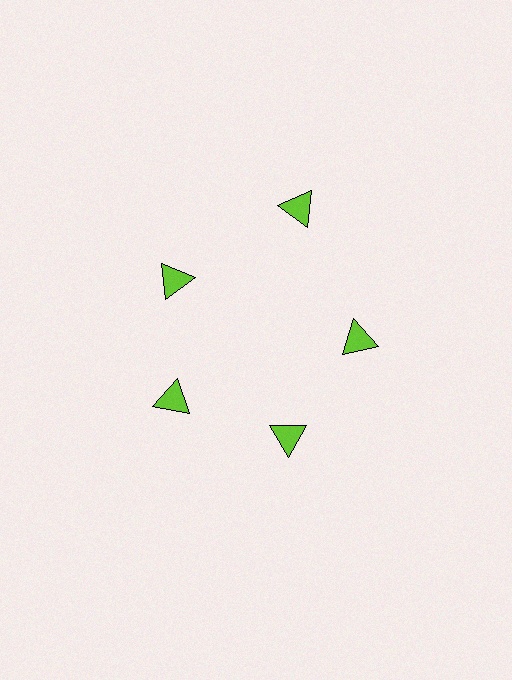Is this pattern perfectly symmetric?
No. The 5 lime triangles are arranged in a ring, but one element near the 1 o'clock position is pushed outward from the center, breaking the 5-fold rotational symmetry.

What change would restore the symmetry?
The symmetry would be restored by moving it inward, back onto the ring so that all 5 triangles sit at equal angles and equal distance from the center.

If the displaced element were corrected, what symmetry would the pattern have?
It would have 5-fold rotational symmetry — the pattern would map onto itself every 72 degrees.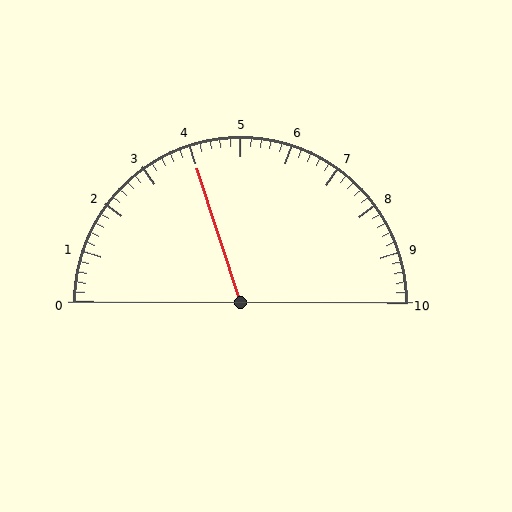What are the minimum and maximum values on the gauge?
The gauge ranges from 0 to 10.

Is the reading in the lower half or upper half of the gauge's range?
The reading is in the lower half of the range (0 to 10).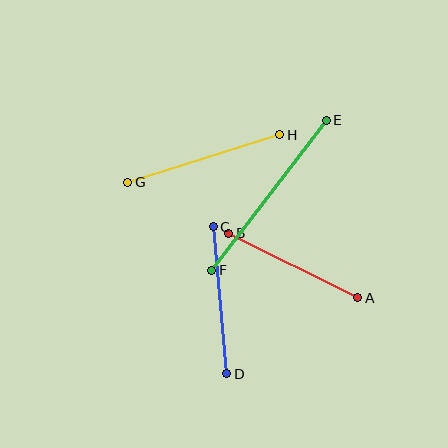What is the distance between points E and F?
The distance is approximately 189 pixels.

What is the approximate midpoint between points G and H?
The midpoint is at approximately (204, 158) pixels.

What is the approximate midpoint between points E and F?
The midpoint is at approximately (269, 195) pixels.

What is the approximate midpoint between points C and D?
The midpoint is at approximately (220, 300) pixels.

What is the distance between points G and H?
The distance is approximately 159 pixels.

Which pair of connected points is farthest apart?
Points E and F are farthest apart.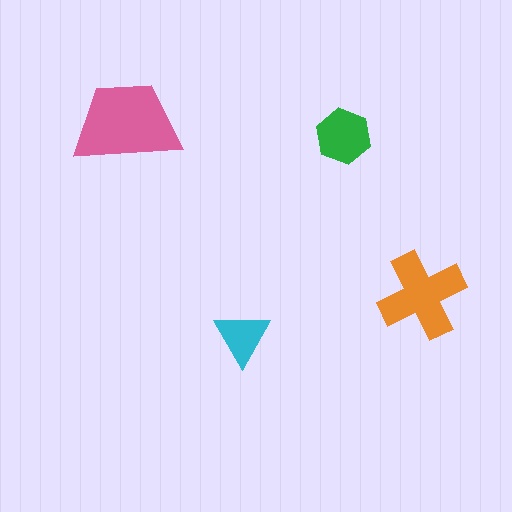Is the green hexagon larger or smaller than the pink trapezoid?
Smaller.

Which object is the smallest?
The cyan triangle.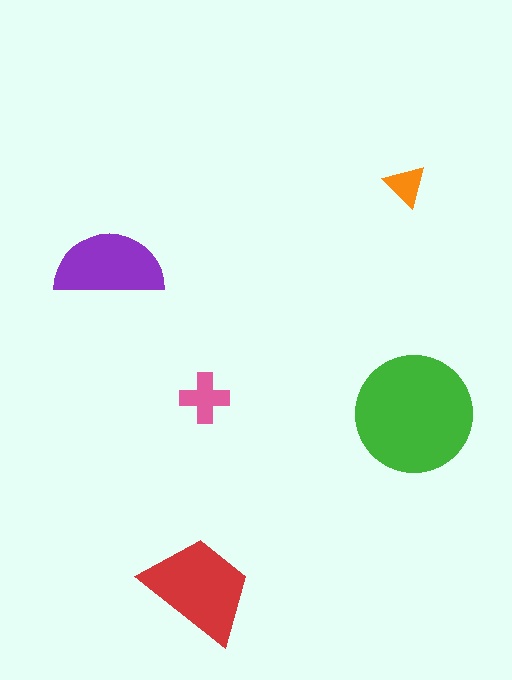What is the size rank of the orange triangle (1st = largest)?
5th.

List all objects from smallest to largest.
The orange triangle, the pink cross, the purple semicircle, the red trapezoid, the green circle.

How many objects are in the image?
There are 5 objects in the image.